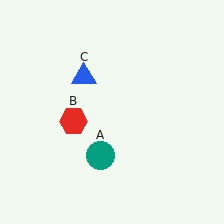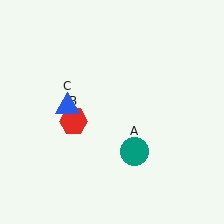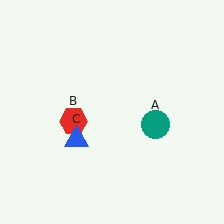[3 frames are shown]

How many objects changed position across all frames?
2 objects changed position: teal circle (object A), blue triangle (object C).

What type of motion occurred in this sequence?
The teal circle (object A), blue triangle (object C) rotated counterclockwise around the center of the scene.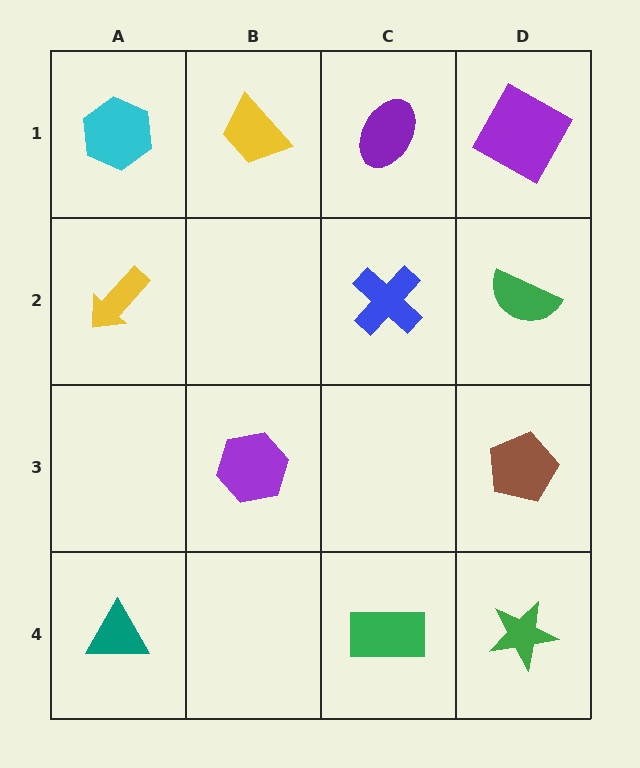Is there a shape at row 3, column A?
No, that cell is empty.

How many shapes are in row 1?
4 shapes.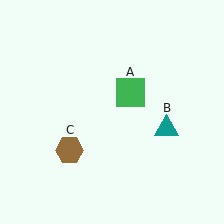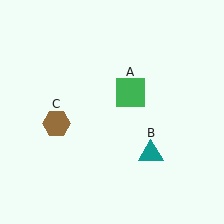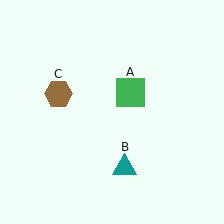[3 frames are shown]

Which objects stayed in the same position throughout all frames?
Green square (object A) remained stationary.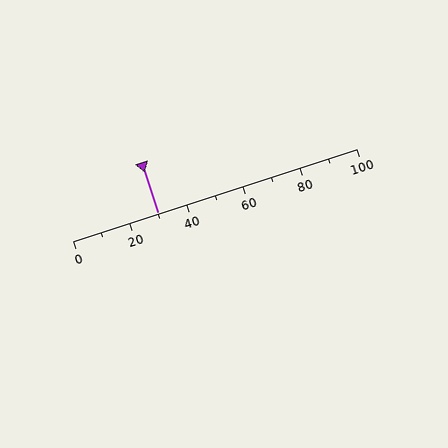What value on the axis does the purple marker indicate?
The marker indicates approximately 30.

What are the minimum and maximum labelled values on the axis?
The axis runs from 0 to 100.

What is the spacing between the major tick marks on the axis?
The major ticks are spaced 20 apart.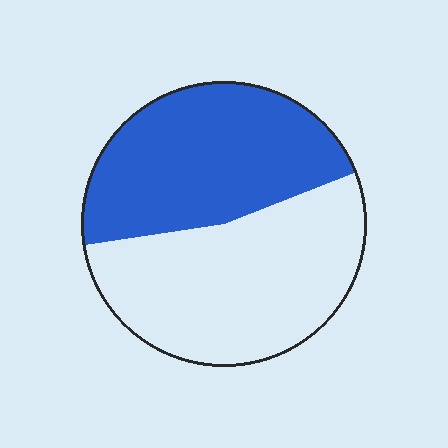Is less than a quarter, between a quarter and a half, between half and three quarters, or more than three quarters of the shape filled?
Between a quarter and a half.